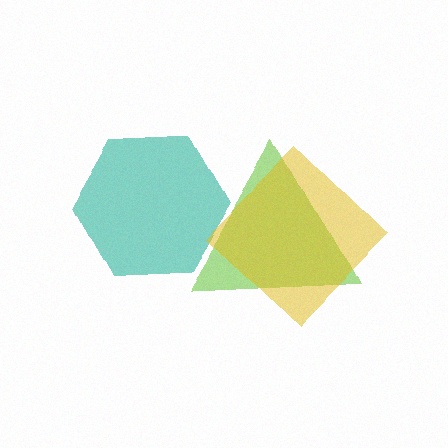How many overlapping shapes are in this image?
There are 3 overlapping shapes in the image.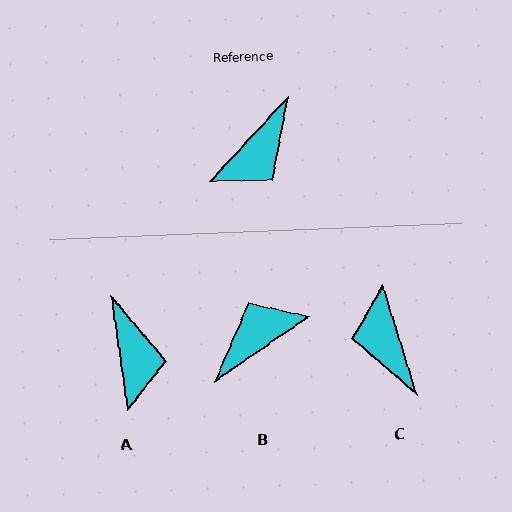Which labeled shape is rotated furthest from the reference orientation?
B, about 167 degrees away.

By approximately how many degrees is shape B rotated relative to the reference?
Approximately 167 degrees counter-clockwise.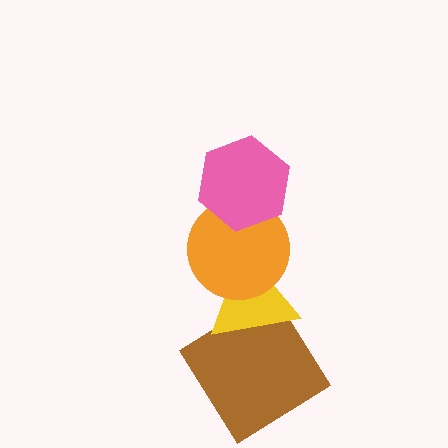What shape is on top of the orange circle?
The pink hexagon is on top of the orange circle.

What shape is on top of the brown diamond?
The yellow triangle is on top of the brown diamond.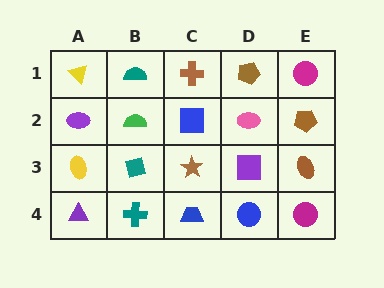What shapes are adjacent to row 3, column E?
A brown pentagon (row 2, column E), a magenta circle (row 4, column E), a purple square (row 3, column D).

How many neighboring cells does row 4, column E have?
2.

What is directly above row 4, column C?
A brown star.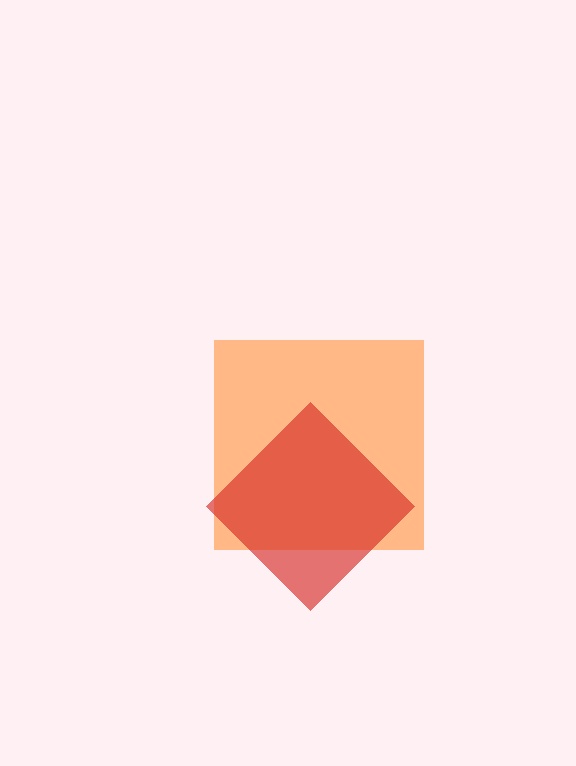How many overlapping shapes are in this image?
There are 2 overlapping shapes in the image.